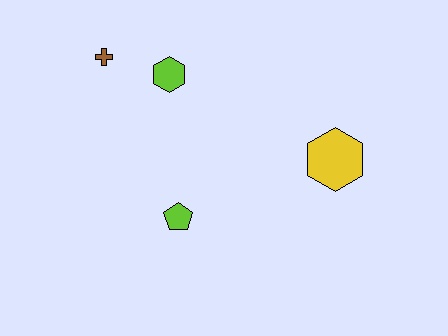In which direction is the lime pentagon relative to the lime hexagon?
The lime pentagon is below the lime hexagon.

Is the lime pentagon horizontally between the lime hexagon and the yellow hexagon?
Yes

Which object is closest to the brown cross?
The lime hexagon is closest to the brown cross.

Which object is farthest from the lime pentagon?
The brown cross is farthest from the lime pentagon.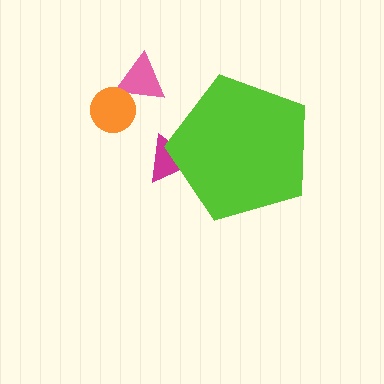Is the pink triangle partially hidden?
No, the pink triangle is fully visible.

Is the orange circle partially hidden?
No, the orange circle is fully visible.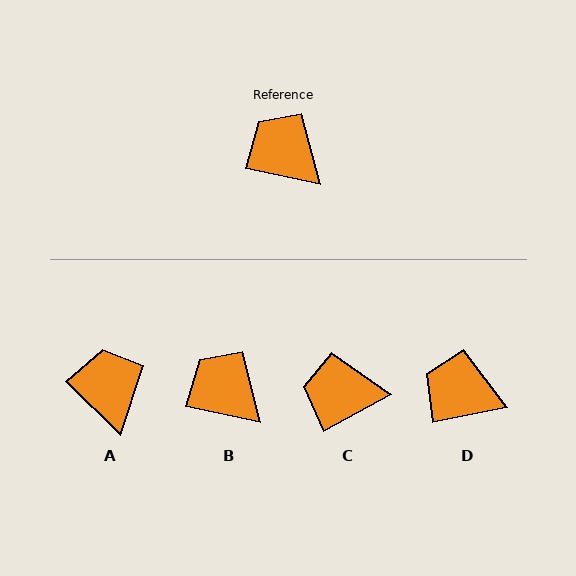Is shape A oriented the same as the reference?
No, it is off by about 33 degrees.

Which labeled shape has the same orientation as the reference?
B.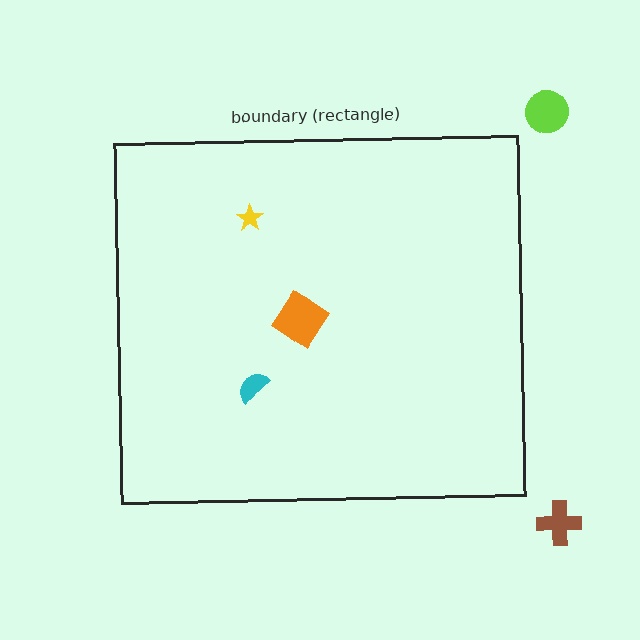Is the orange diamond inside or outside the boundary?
Inside.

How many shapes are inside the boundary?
3 inside, 2 outside.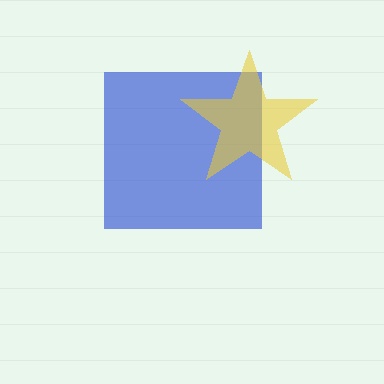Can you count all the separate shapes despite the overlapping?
Yes, there are 2 separate shapes.